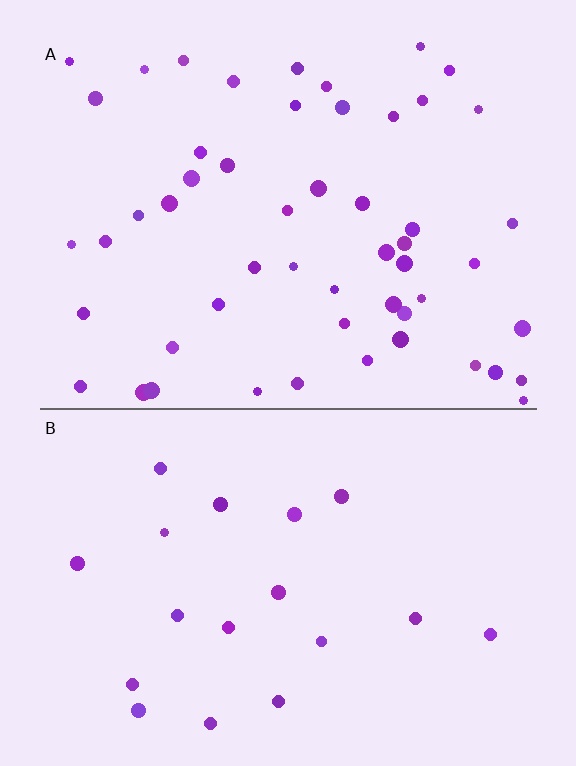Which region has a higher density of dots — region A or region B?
A (the top).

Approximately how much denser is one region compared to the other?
Approximately 2.8× — region A over region B.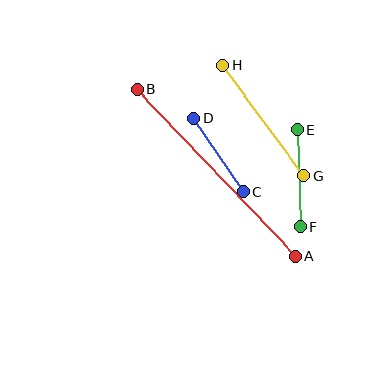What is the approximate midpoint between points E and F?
The midpoint is at approximately (299, 178) pixels.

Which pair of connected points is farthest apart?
Points A and B are farthest apart.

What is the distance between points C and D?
The distance is approximately 89 pixels.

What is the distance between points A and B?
The distance is approximately 230 pixels.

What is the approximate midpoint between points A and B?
The midpoint is at approximately (216, 172) pixels.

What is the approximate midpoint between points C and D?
The midpoint is at approximately (219, 155) pixels.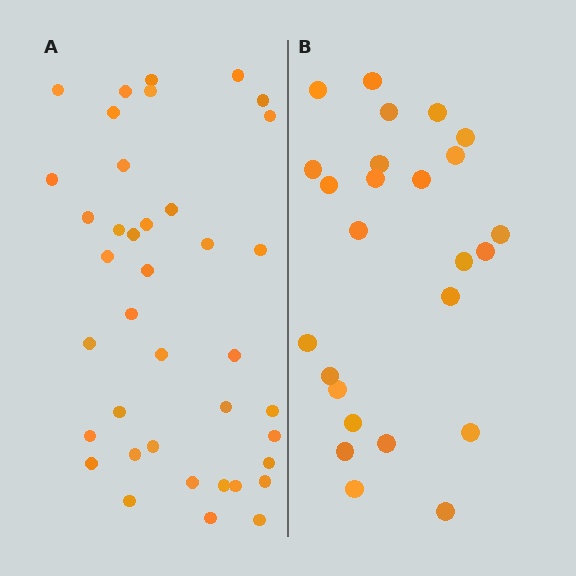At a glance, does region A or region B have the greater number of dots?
Region A (the left region) has more dots.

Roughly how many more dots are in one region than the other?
Region A has approximately 15 more dots than region B.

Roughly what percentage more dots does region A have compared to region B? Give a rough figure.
About 55% more.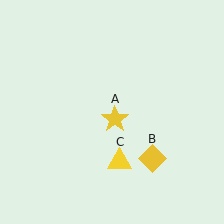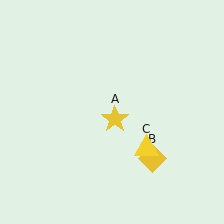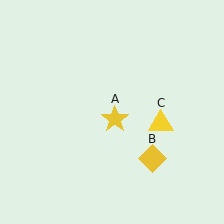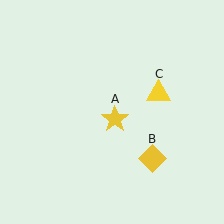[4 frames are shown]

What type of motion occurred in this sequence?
The yellow triangle (object C) rotated counterclockwise around the center of the scene.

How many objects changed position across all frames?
1 object changed position: yellow triangle (object C).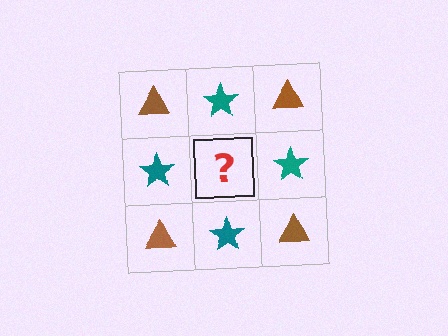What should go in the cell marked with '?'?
The missing cell should contain a brown triangle.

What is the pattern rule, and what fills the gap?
The rule is that it alternates brown triangle and teal star in a checkerboard pattern. The gap should be filled with a brown triangle.